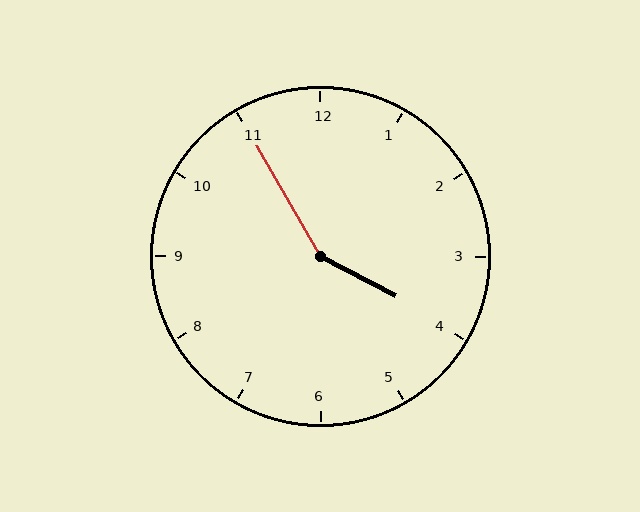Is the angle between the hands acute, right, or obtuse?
It is obtuse.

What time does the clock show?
3:55.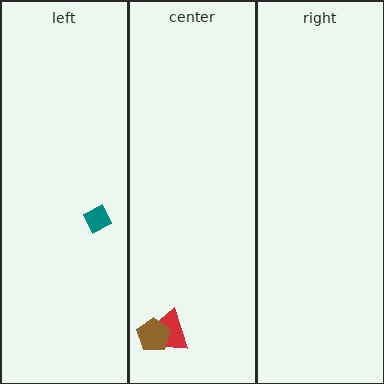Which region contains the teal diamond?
The left region.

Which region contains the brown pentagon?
The center region.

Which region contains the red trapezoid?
The center region.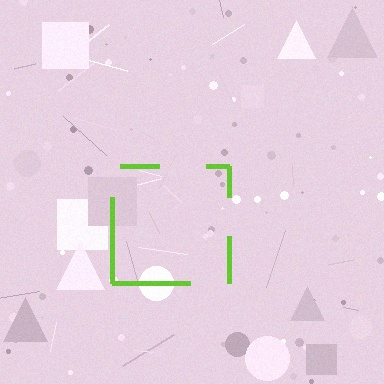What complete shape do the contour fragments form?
The contour fragments form a square.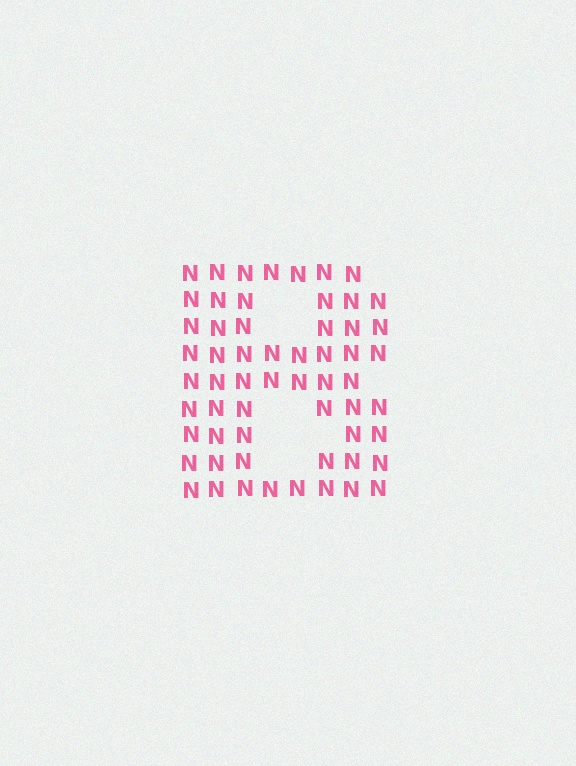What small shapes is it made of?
It is made of small letter N's.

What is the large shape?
The large shape is the letter B.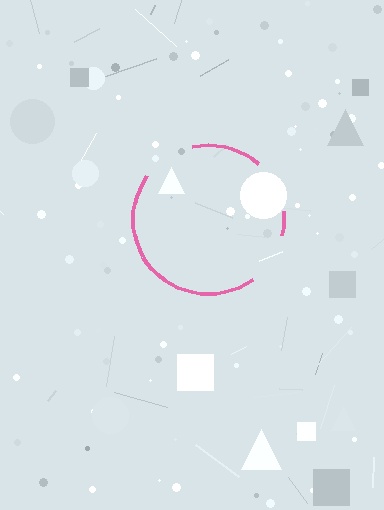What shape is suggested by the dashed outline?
The dashed outline suggests a circle.